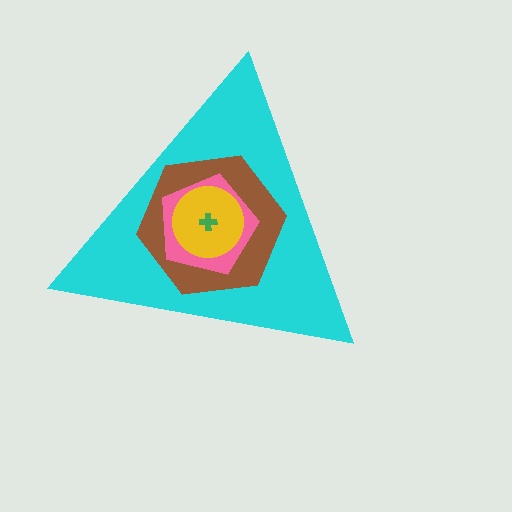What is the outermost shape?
The cyan triangle.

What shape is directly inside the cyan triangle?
The brown hexagon.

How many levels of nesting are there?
5.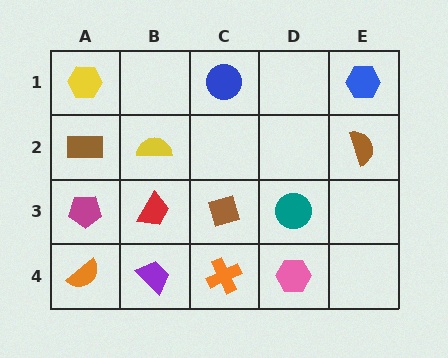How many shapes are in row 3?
4 shapes.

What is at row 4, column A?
An orange semicircle.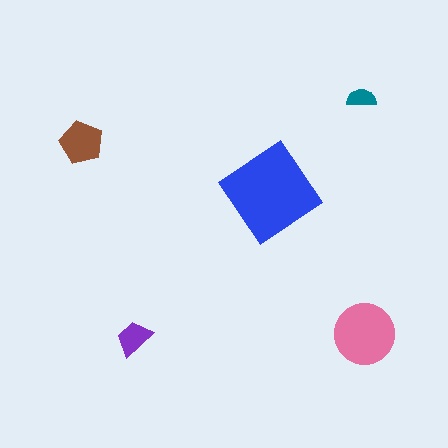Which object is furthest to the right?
The pink circle is rightmost.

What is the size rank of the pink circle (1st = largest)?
2nd.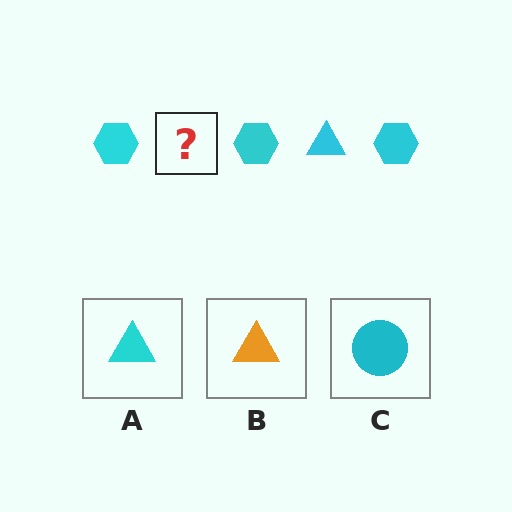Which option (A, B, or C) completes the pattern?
A.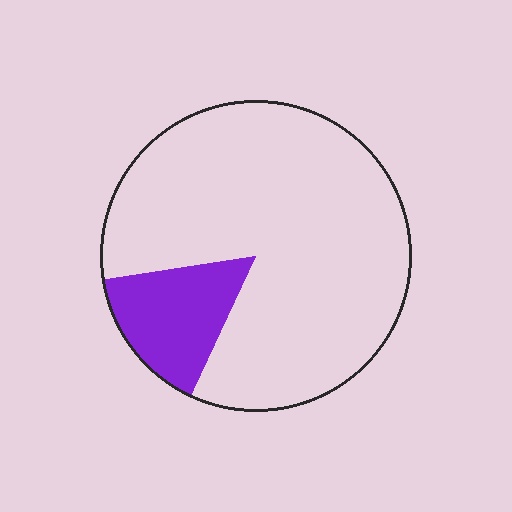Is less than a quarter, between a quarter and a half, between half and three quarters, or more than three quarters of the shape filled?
Less than a quarter.